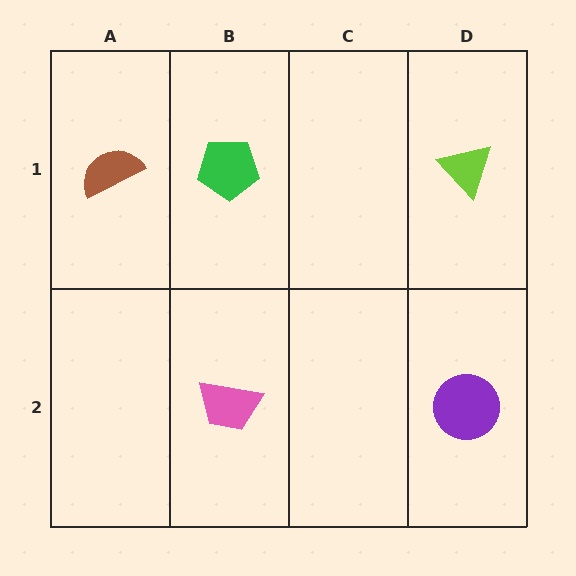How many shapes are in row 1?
3 shapes.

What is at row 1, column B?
A green pentagon.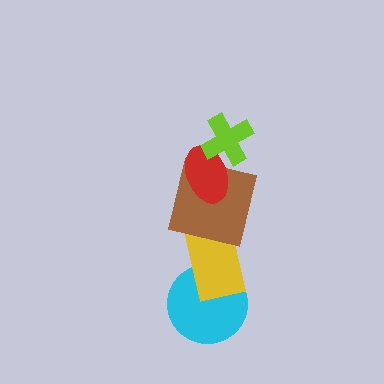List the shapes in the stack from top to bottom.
From top to bottom: the lime cross, the red ellipse, the brown square, the yellow rectangle, the cyan circle.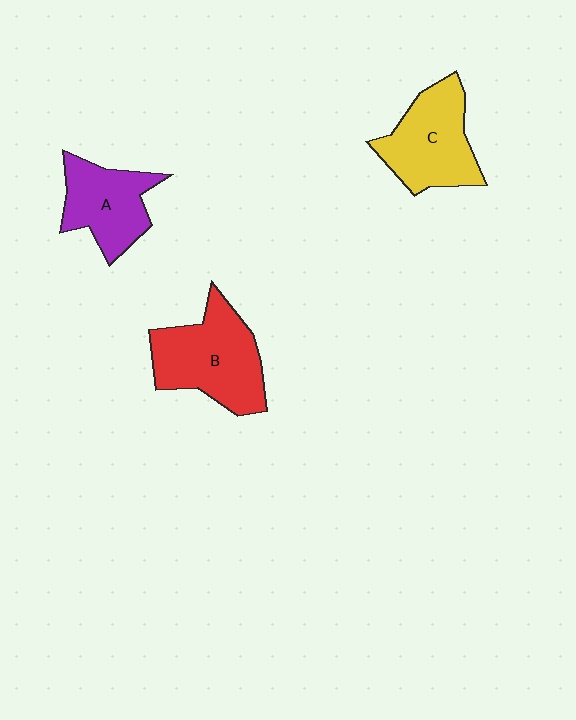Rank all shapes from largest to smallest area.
From largest to smallest: B (red), C (yellow), A (purple).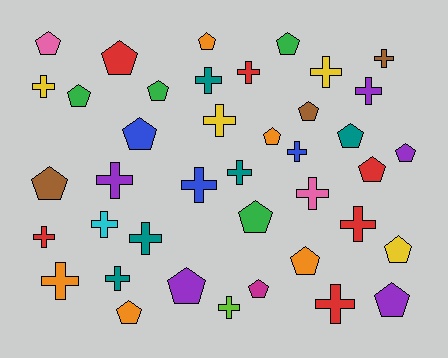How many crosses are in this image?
There are 20 crosses.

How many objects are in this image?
There are 40 objects.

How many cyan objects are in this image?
There is 1 cyan object.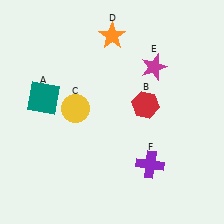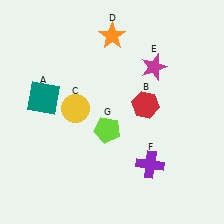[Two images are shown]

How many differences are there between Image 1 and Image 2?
There is 1 difference between the two images.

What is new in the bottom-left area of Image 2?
A lime pentagon (G) was added in the bottom-left area of Image 2.